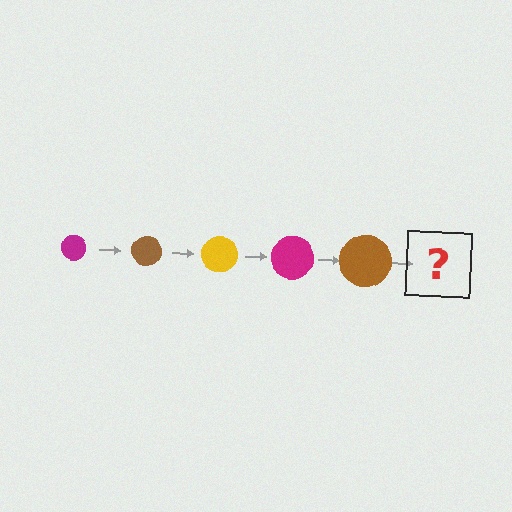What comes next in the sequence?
The next element should be a yellow circle, larger than the previous one.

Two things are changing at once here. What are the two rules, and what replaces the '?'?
The two rules are that the circle grows larger each step and the color cycles through magenta, brown, and yellow. The '?' should be a yellow circle, larger than the previous one.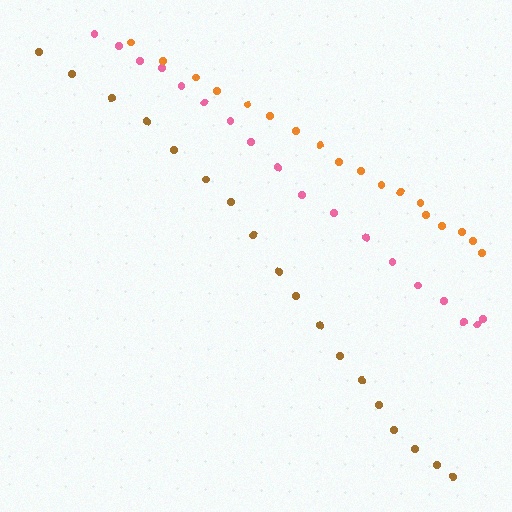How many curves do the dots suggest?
There are 3 distinct paths.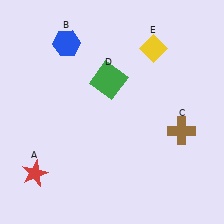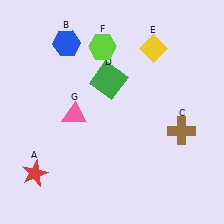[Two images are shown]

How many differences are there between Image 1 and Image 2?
There are 2 differences between the two images.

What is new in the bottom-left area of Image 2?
A pink triangle (G) was added in the bottom-left area of Image 2.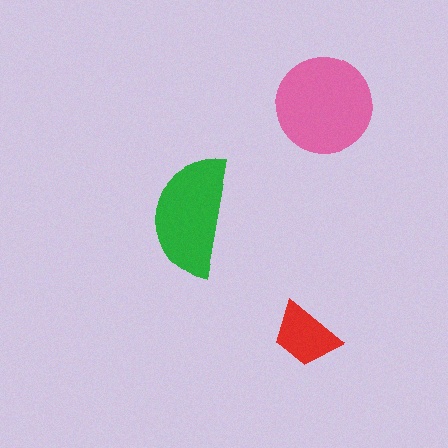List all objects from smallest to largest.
The red trapezoid, the green semicircle, the pink circle.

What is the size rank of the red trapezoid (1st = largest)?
3rd.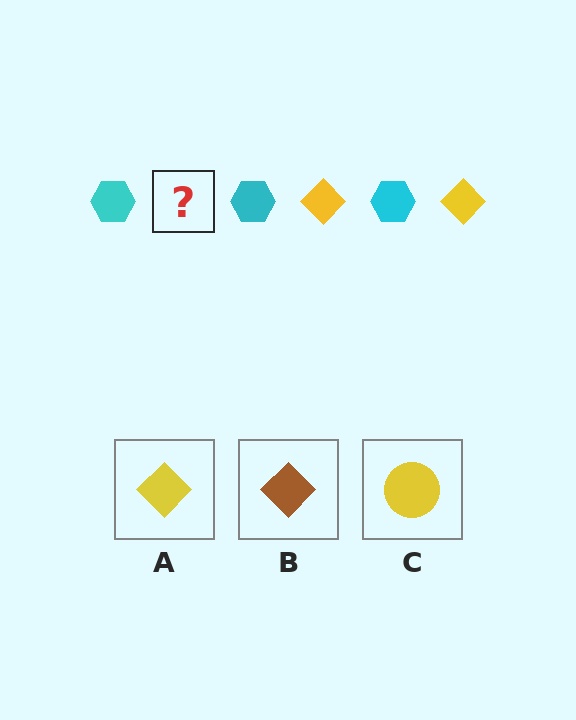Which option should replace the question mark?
Option A.